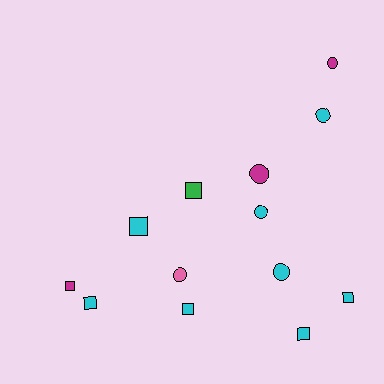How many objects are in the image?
There are 13 objects.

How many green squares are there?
There is 1 green square.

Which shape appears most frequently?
Square, with 7 objects.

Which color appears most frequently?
Cyan, with 8 objects.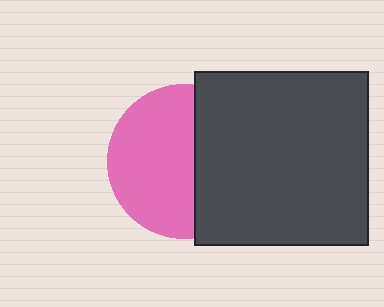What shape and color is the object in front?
The object in front is a dark gray square.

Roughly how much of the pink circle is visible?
About half of it is visible (roughly 57%).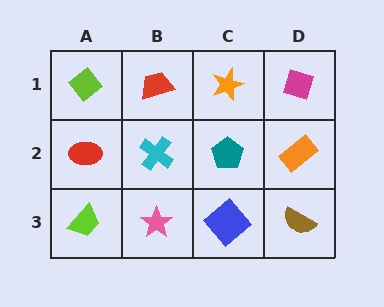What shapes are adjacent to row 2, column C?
An orange star (row 1, column C), a blue diamond (row 3, column C), a cyan cross (row 2, column B), an orange rectangle (row 2, column D).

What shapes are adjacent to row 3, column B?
A cyan cross (row 2, column B), a lime trapezoid (row 3, column A), a blue diamond (row 3, column C).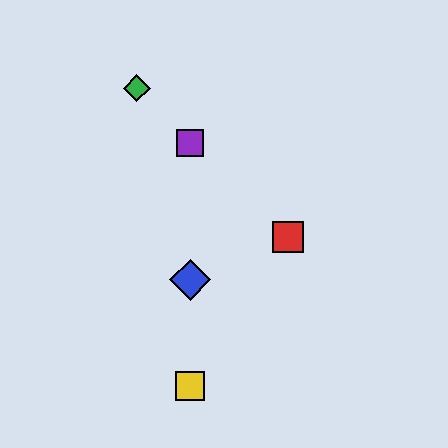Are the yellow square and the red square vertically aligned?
No, the yellow square is at x≈190 and the red square is at x≈288.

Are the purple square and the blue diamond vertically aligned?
Yes, both are at x≈190.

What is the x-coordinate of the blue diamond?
The blue diamond is at x≈190.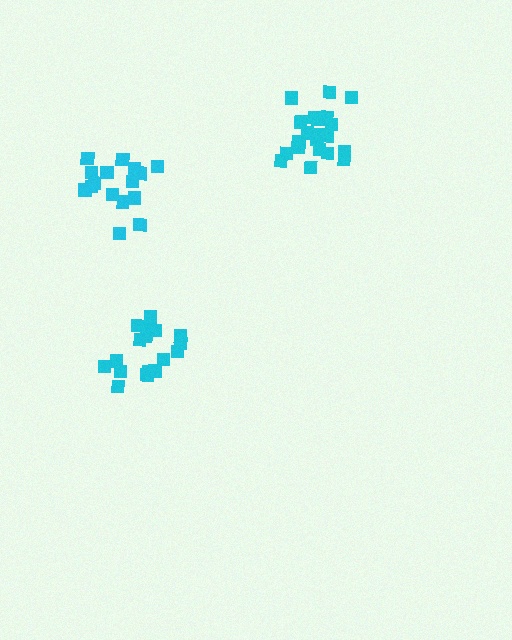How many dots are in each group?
Group 1: 17 dots, Group 2: 16 dots, Group 3: 21 dots (54 total).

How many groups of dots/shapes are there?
There are 3 groups.